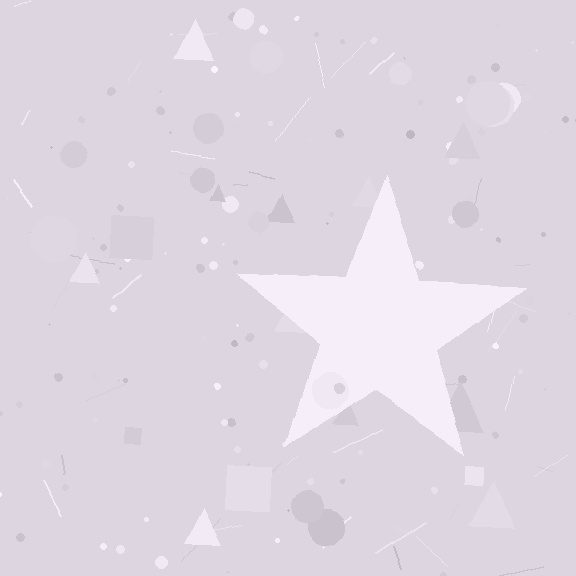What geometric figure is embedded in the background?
A star is embedded in the background.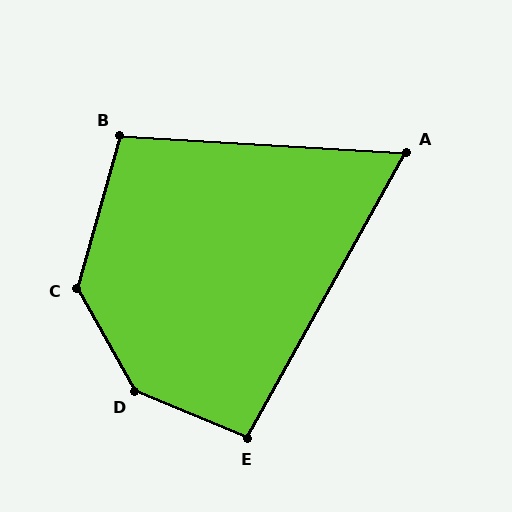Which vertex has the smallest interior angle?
A, at approximately 64 degrees.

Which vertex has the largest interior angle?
D, at approximately 141 degrees.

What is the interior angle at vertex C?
Approximately 135 degrees (obtuse).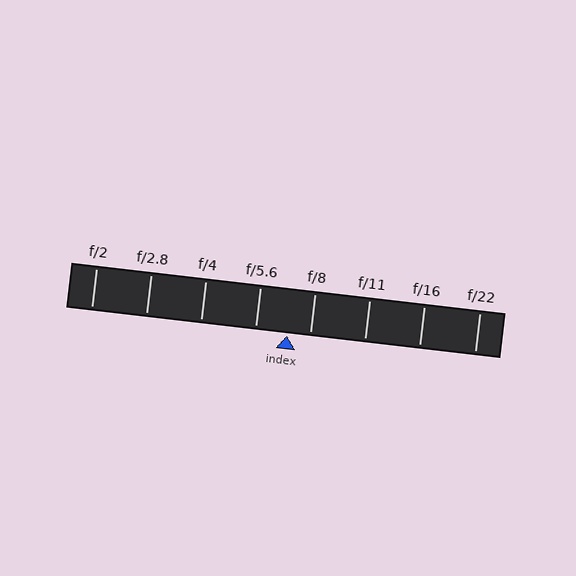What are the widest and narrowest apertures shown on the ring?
The widest aperture shown is f/2 and the narrowest is f/22.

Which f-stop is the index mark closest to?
The index mark is closest to f/8.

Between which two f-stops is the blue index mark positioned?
The index mark is between f/5.6 and f/8.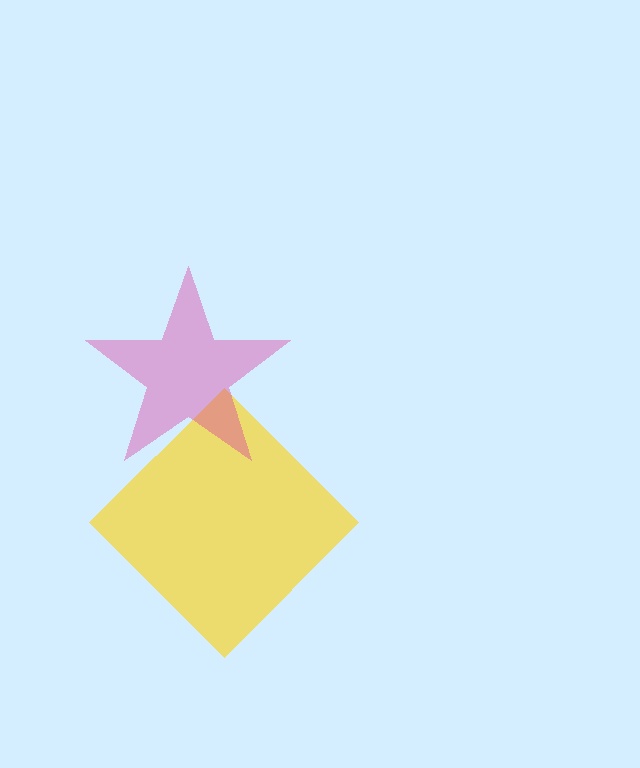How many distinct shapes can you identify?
There are 2 distinct shapes: a yellow diamond, a magenta star.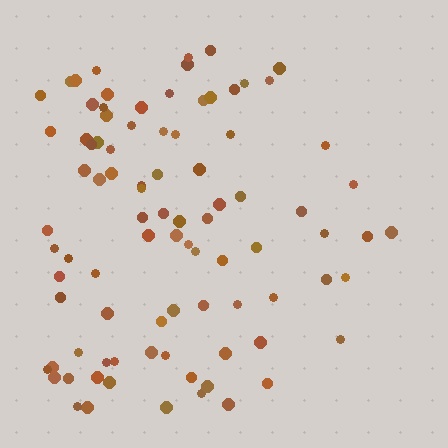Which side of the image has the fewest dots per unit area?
The right.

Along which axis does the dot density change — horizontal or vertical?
Horizontal.